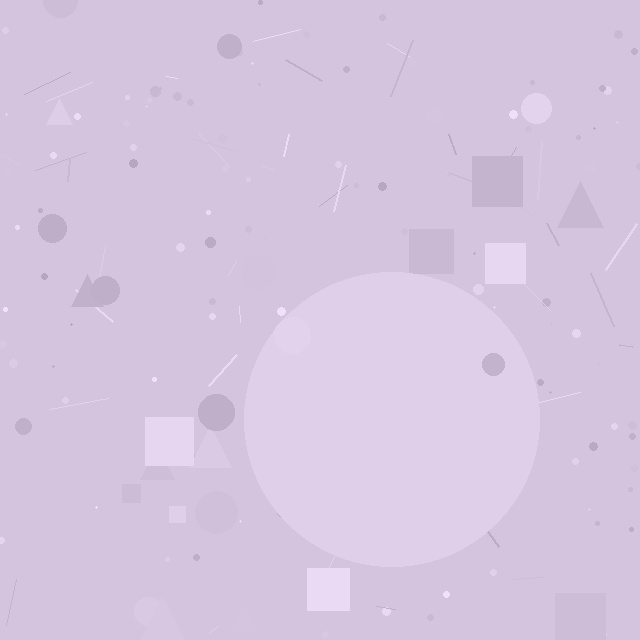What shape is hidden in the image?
A circle is hidden in the image.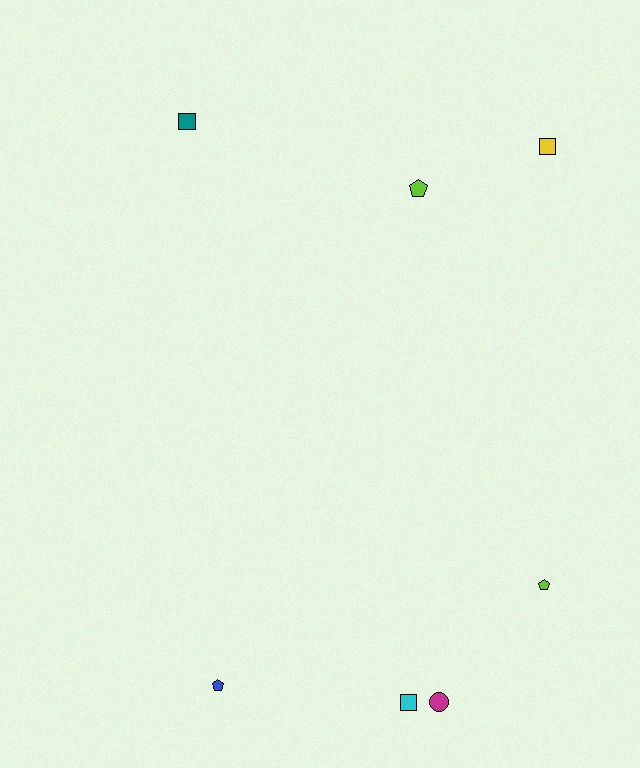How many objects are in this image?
There are 7 objects.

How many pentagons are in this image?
There are 3 pentagons.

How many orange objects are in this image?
There are no orange objects.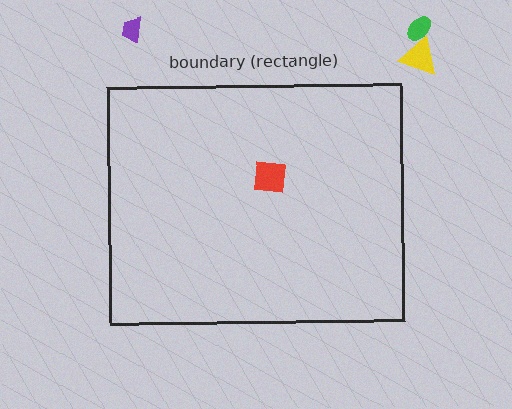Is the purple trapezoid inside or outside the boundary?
Outside.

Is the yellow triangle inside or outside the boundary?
Outside.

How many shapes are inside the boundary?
1 inside, 3 outside.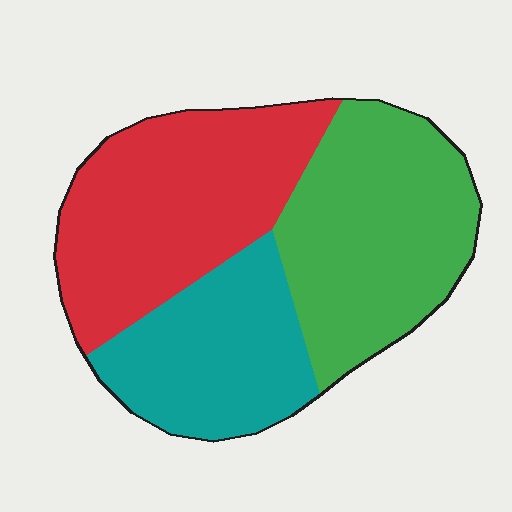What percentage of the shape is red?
Red covers about 35% of the shape.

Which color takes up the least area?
Teal, at roughly 25%.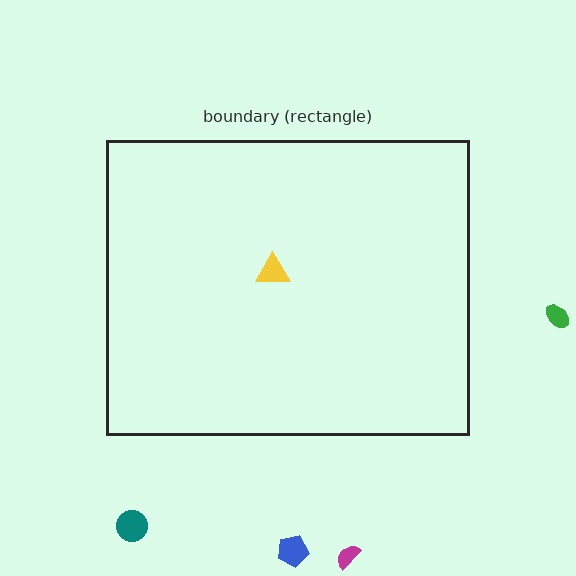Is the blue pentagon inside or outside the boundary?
Outside.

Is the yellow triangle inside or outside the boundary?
Inside.